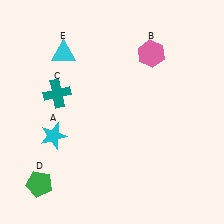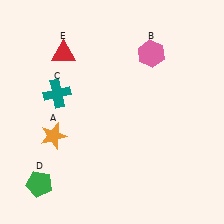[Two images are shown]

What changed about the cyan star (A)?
In Image 1, A is cyan. In Image 2, it changed to orange.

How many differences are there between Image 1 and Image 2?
There are 2 differences between the two images.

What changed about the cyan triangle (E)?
In Image 1, E is cyan. In Image 2, it changed to red.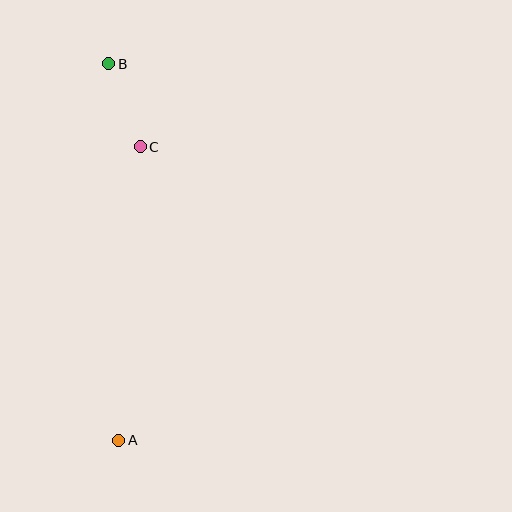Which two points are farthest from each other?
Points A and B are farthest from each other.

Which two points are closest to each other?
Points B and C are closest to each other.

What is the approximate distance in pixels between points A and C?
The distance between A and C is approximately 295 pixels.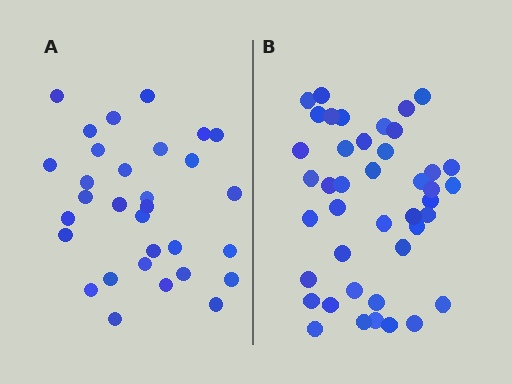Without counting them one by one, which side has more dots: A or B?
Region B (the right region) has more dots.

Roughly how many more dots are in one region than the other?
Region B has roughly 12 or so more dots than region A.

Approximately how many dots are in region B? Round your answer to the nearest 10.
About 40 dots. (The exact count is 42, which rounds to 40.)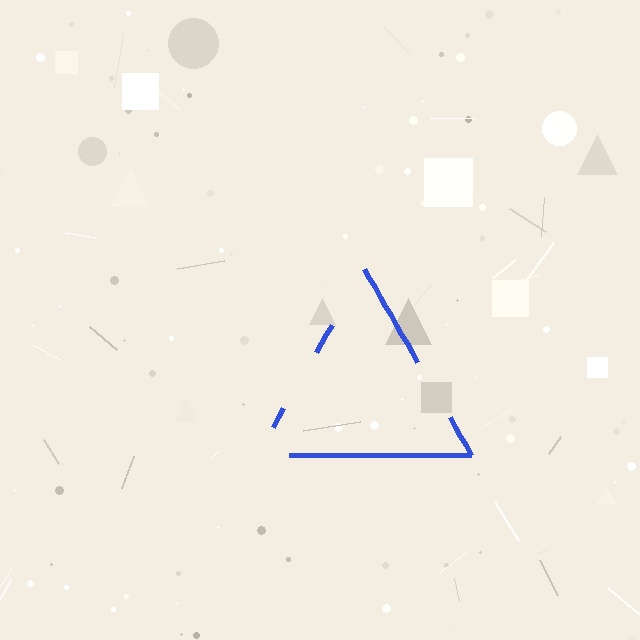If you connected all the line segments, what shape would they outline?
They would outline a triangle.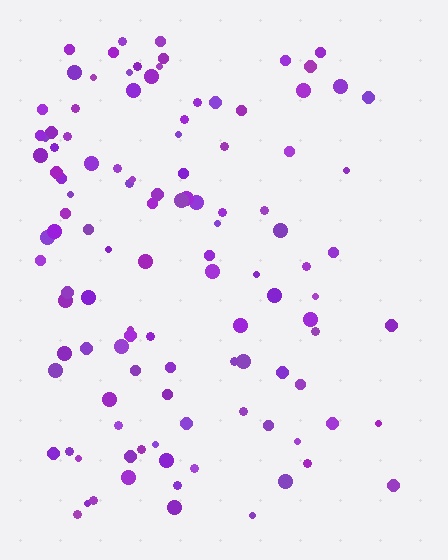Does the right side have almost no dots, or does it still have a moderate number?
Still a moderate number, just noticeably fewer than the left.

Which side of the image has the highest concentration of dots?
The left.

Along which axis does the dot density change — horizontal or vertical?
Horizontal.